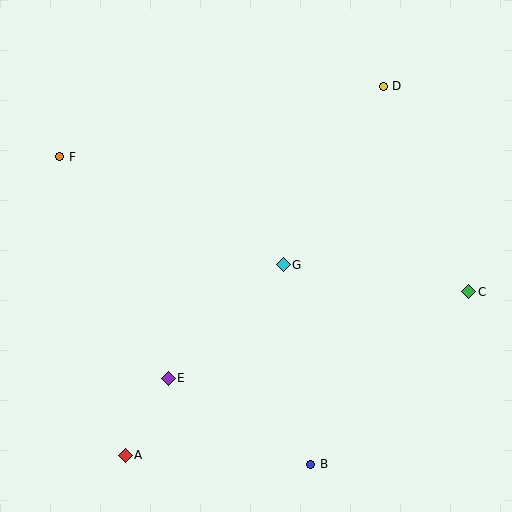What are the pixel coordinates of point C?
Point C is at (469, 292).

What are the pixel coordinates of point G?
Point G is at (283, 265).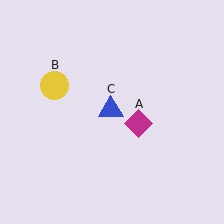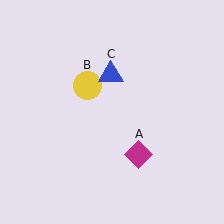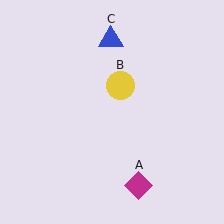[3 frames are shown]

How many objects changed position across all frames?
3 objects changed position: magenta diamond (object A), yellow circle (object B), blue triangle (object C).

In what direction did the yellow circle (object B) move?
The yellow circle (object B) moved right.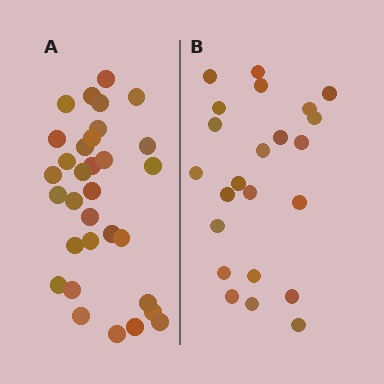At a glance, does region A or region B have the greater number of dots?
Region A (the left region) has more dots.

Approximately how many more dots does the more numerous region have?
Region A has roughly 8 or so more dots than region B.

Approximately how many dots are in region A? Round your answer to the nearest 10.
About 30 dots. (The exact count is 32, which rounds to 30.)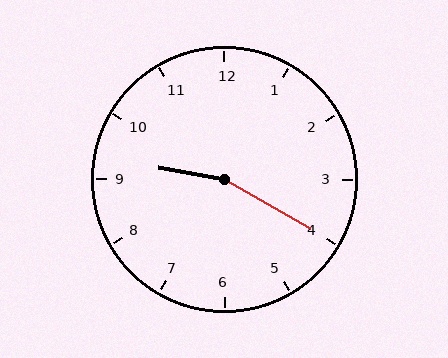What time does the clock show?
9:20.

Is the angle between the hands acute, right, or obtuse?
It is obtuse.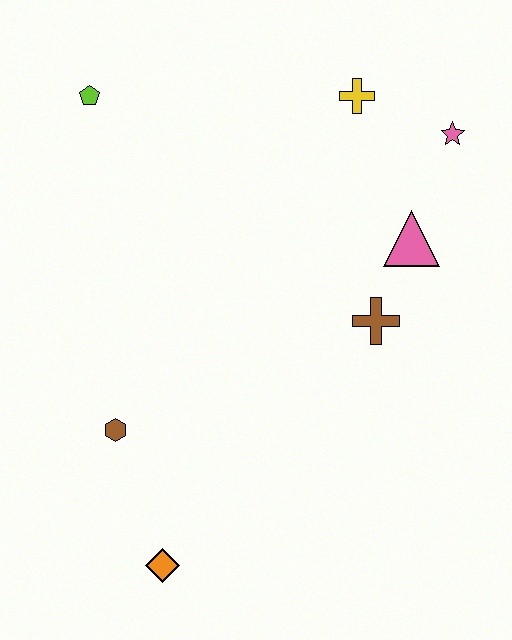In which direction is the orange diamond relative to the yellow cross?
The orange diamond is below the yellow cross.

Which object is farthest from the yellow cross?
The orange diamond is farthest from the yellow cross.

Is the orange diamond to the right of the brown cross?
No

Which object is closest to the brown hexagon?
The orange diamond is closest to the brown hexagon.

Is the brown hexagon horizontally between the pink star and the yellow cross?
No